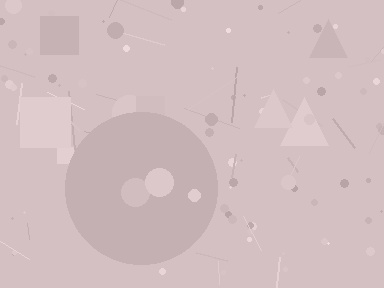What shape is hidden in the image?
A circle is hidden in the image.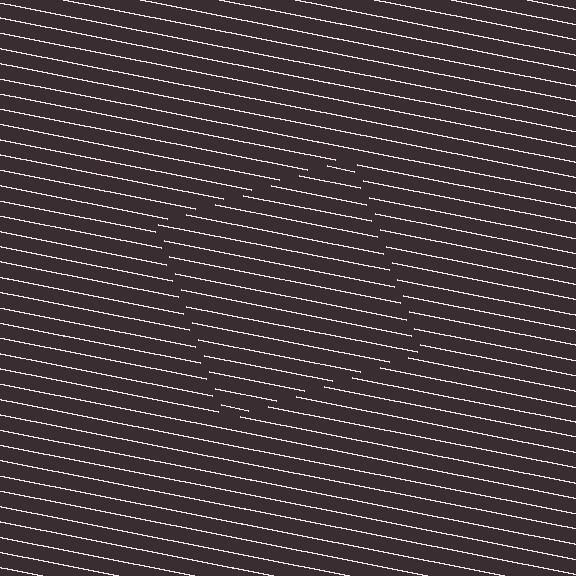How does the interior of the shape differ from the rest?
The interior of the shape contains the same grating, shifted by half a period — the contour is defined by the phase discontinuity where line-ends from the inner and outer gratings abut.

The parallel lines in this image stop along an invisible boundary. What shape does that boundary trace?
An illusory square. The interior of the shape contains the same grating, shifted by half a period — the contour is defined by the phase discontinuity where line-ends from the inner and outer gratings abut.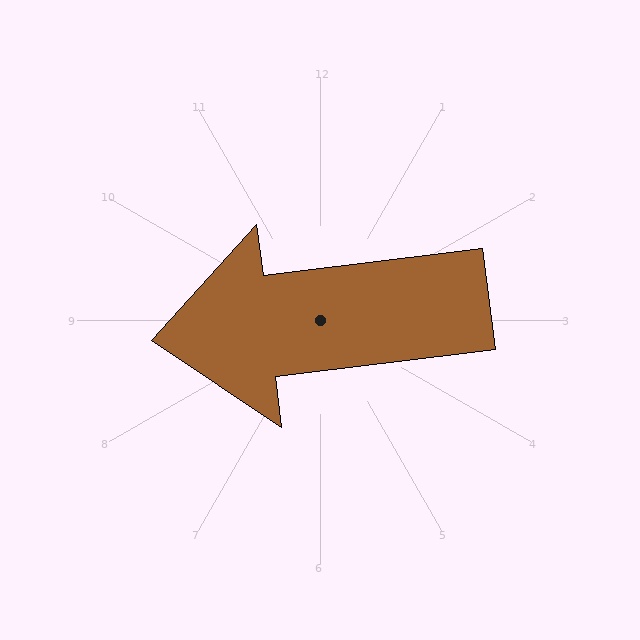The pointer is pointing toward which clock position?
Roughly 9 o'clock.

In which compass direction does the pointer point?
West.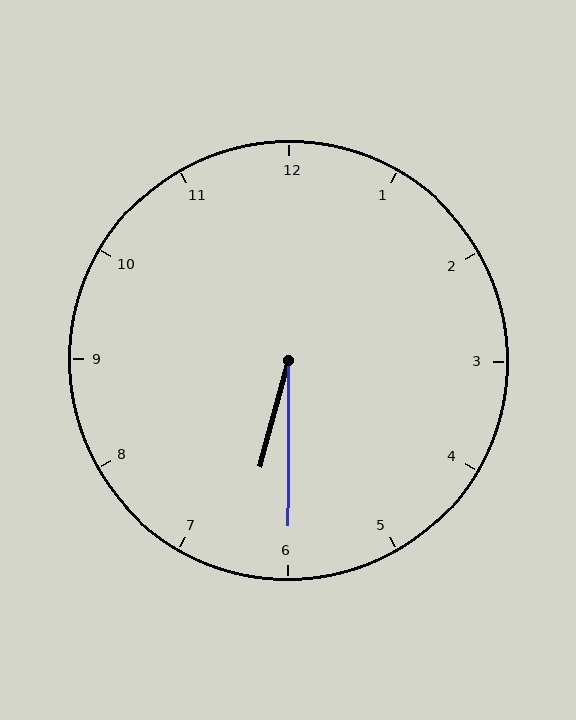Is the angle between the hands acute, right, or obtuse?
It is acute.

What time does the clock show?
6:30.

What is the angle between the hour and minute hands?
Approximately 15 degrees.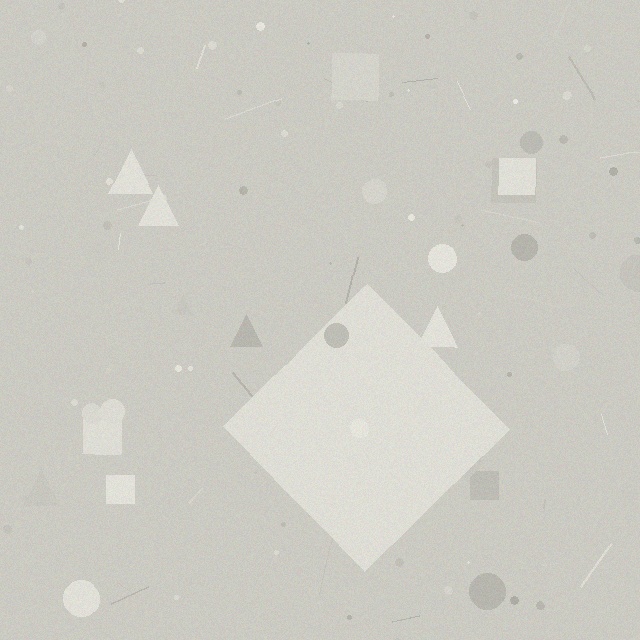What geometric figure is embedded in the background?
A diamond is embedded in the background.